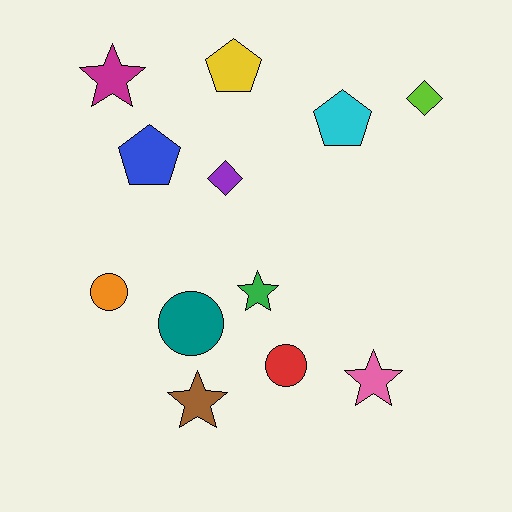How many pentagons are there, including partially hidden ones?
There are 3 pentagons.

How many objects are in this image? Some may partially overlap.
There are 12 objects.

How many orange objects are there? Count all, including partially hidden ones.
There is 1 orange object.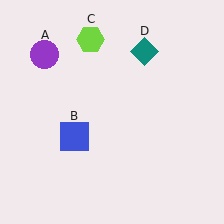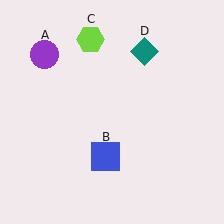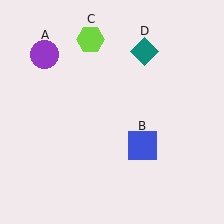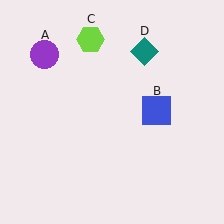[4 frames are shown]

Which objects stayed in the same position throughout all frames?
Purple circle (object A) and lime hexagon (object C) and teal diamond (object D) remained stationary.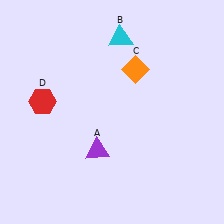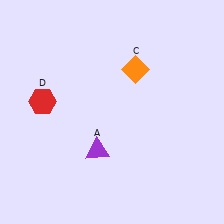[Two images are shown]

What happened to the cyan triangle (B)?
The cyan triangle (B) was removed in Image 2. It was in the top-right area of Image 1.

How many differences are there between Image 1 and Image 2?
There is 1 difference between the two images.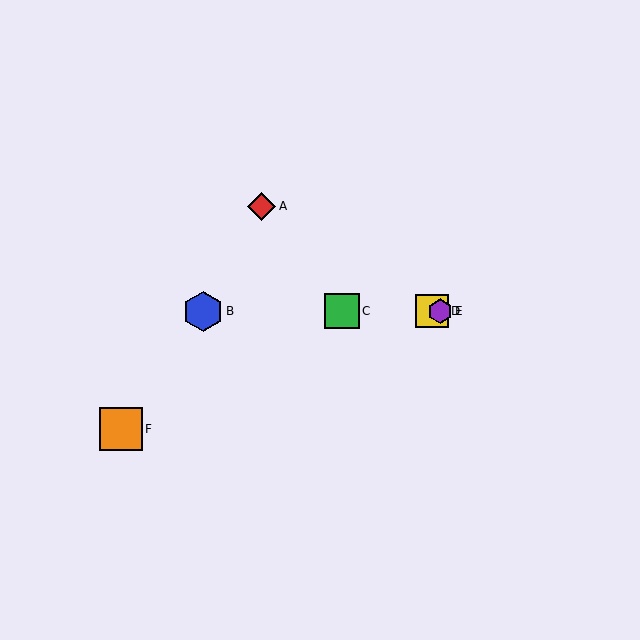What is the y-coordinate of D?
Object D is at y≈311.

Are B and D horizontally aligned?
Yes, both are at y≈311.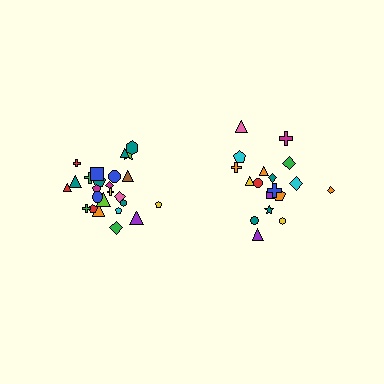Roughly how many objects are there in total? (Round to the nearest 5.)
Roughly 45 objects in total.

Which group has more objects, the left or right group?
The left group.